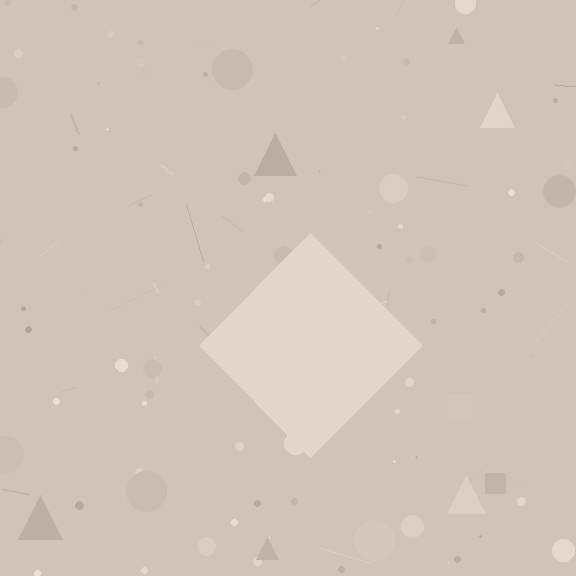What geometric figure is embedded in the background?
A diamond is embedded in the background.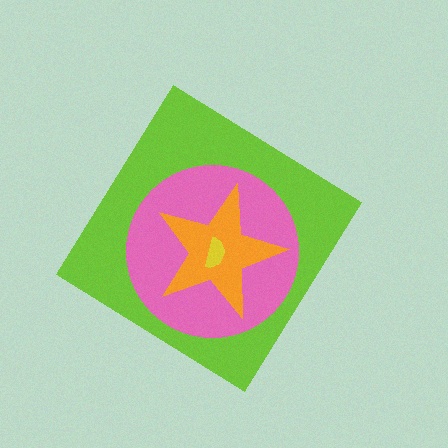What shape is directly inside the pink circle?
The orange star.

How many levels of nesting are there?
4.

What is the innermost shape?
The yellow semicircle.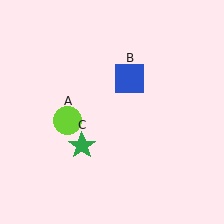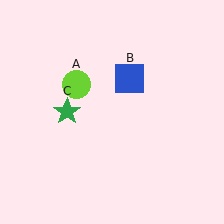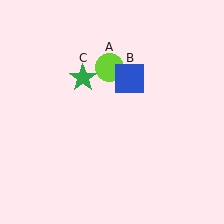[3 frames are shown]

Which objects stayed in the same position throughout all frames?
Blue square (object B) remained stationary.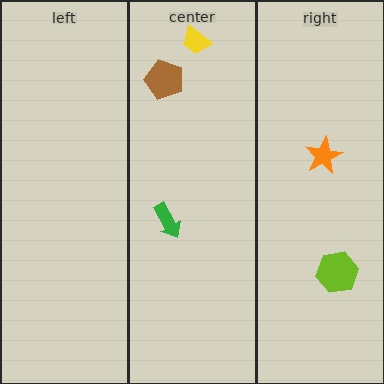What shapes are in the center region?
The yellow trapezoid, the green arrow, the brown pentagon.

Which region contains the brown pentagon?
The center region.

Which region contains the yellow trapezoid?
The center region.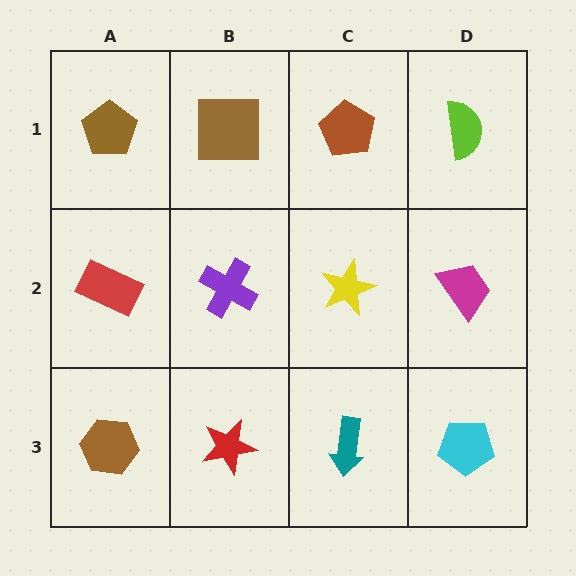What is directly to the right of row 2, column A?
A purple cross.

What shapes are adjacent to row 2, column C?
A brown pentagon (row 1, column C), a teal arrow (row 3, column C), a purple cross (row 2, column B), a magenta trapezoid (row 2, column D).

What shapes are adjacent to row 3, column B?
A purple cross (row 2, column B), a brown hexagon (row 3, column A), a teal arrow (row 3, column C).